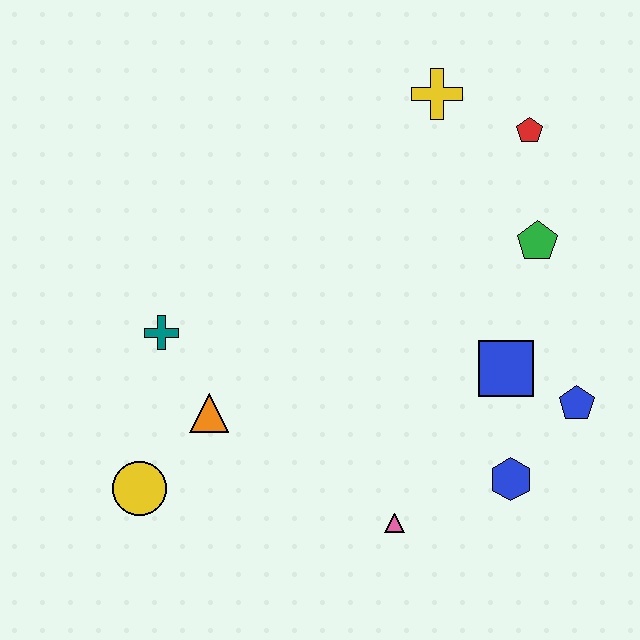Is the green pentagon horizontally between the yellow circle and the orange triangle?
No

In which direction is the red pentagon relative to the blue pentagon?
The red pentagon is above the blue pentagon.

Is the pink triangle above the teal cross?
No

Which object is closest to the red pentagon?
The yellow cross is closest to the red pentagon.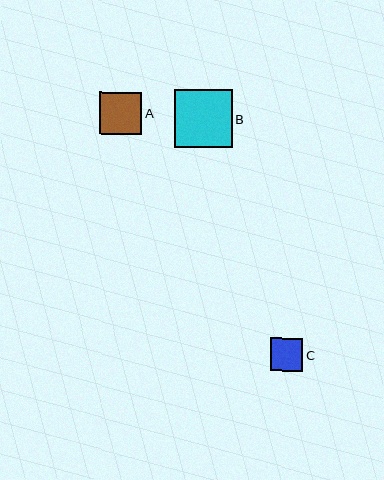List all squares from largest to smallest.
From largest to smallest: B, A, C.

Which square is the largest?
Square B is the largest with a size of approximately 58 pixels.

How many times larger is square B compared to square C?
Square B is approximately 1.8 times the size of square C.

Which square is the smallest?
Square C is the smallest with a size of approximately 33 pixels.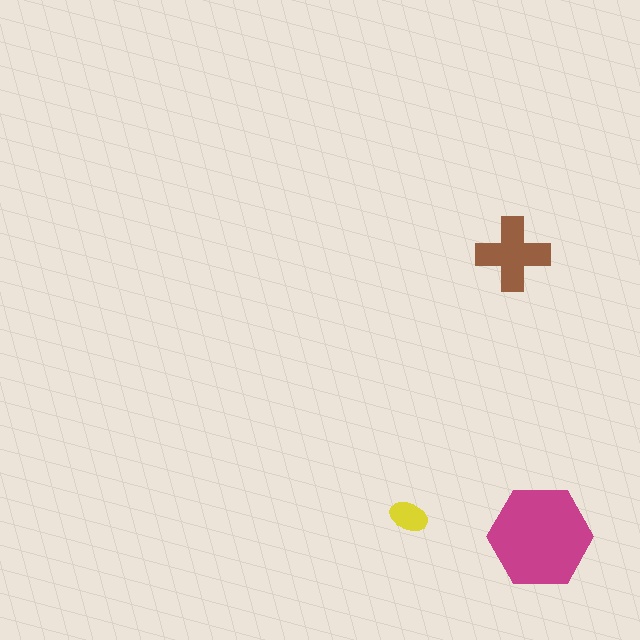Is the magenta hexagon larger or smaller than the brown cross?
Larger.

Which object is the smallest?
The yellow ellipse.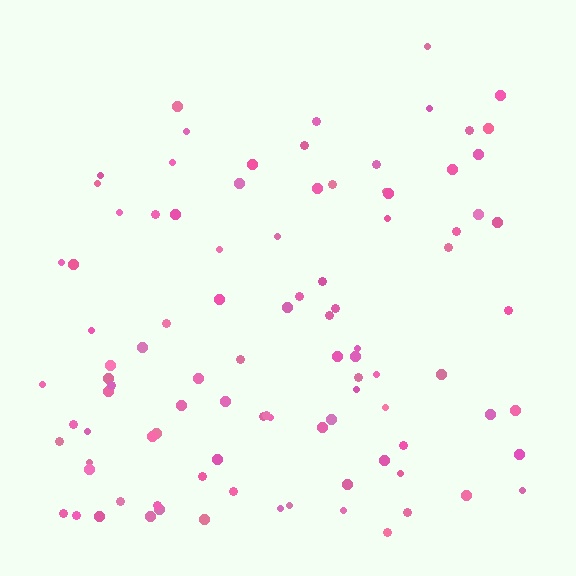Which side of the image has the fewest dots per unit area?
The top.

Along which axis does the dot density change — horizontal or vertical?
Vertical.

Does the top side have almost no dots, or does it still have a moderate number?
Still a moderate number, just noticeably fewer than the bottom.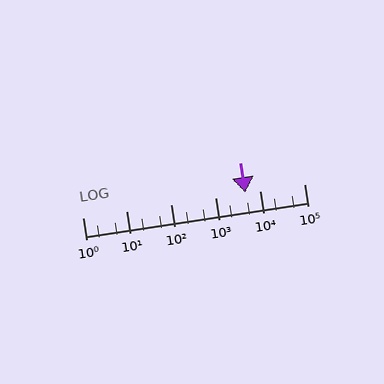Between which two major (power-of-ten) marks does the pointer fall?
The pointer is between 1000 and 10000.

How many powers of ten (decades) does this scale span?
The scale spans 5 decades, from 1 to 100000.